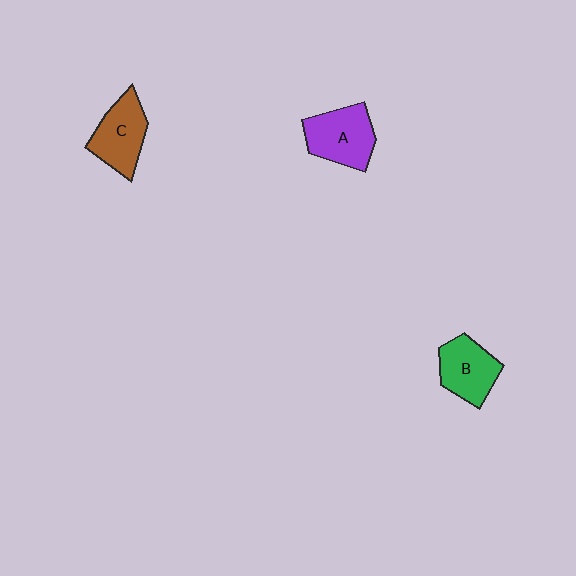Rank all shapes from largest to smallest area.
From largest to smallest: A (purple), C (brown), B (green).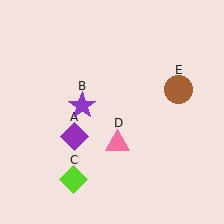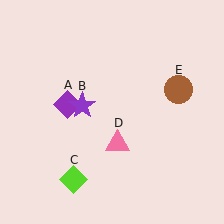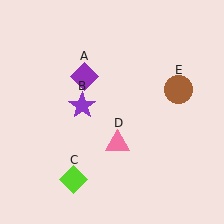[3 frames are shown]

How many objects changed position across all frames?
1 object changed position: purple diamond (object A).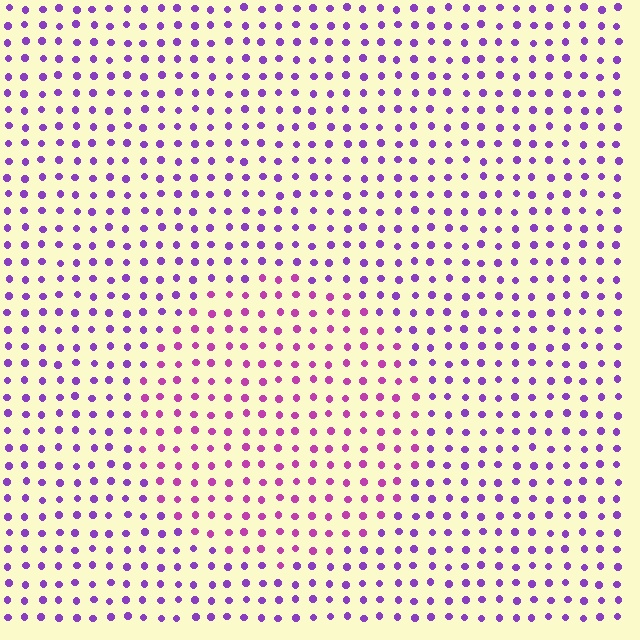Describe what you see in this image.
The image is filled with small purple elements in a uniform arrangement. A circle-shaped region is visible where the elements are tinted to a slightly different hue, forming a subtle color boundary.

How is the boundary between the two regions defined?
The boundary is defined purely by a slight shift in hue (about 34 degrees). Spacing, size, and orientation are identical on both sides.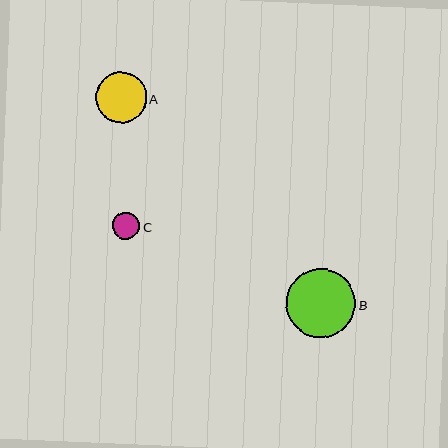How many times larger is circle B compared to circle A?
Circle B is approximately 1.4 times the size of circle A.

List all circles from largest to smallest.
From largest to smallest: B, A, C.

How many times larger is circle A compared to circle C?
Circle A is approximately 1.9 times the size of circle C.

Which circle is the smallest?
Circle C is the smallest with a size of approximately 27 pixels.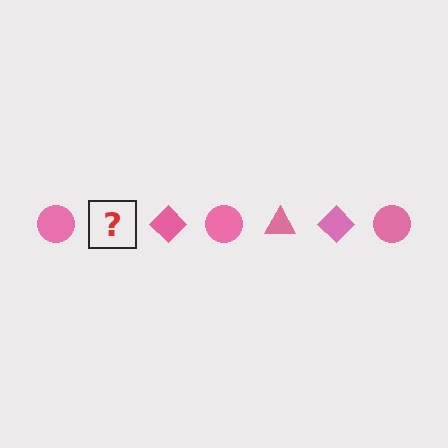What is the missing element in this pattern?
The missing element is a pink triangle.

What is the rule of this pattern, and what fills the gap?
The rule is that the pattern cycles through circle, triangle, diamond shapes in pink. The gap should be filled with a pink triangle.